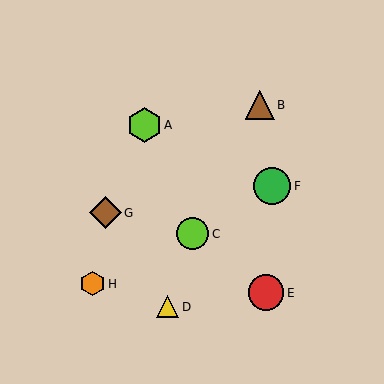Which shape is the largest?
The green circle (labeled F) is the largest.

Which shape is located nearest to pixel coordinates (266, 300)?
The red circle (labeled E) at (266, 293) is nearest to that location.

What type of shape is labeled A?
Shape A is a lime hexagon.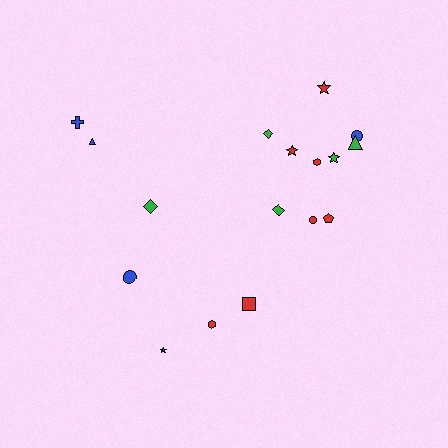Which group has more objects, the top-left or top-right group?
The top-right group.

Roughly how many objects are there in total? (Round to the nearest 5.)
Roughly 15 objects in total.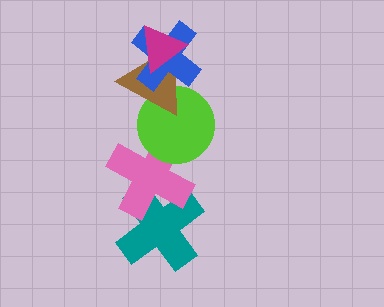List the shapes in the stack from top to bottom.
From top to bottom: the magenta triangle, the blue cross, the brown triangle, the lime circle, the pink cross, the teal cross.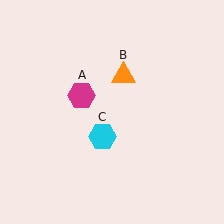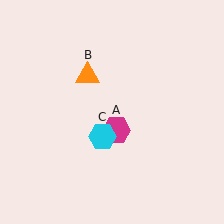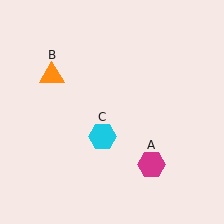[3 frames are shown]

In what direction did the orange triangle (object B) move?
The orange triangle (object B) moved left.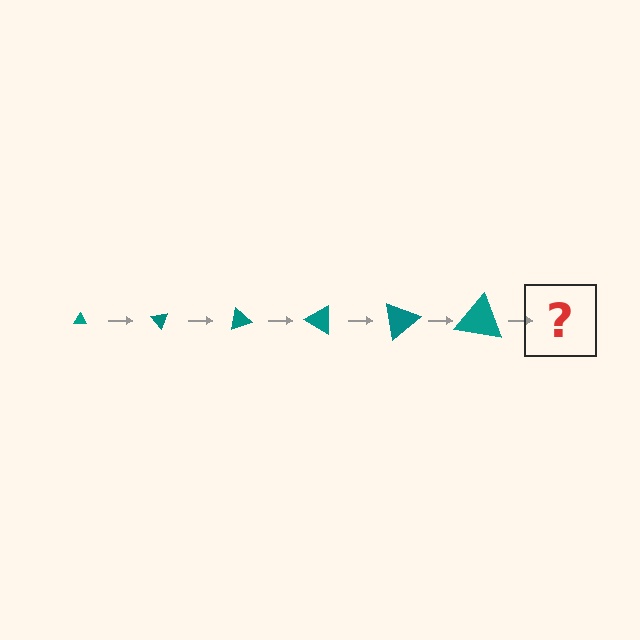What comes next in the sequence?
The next element should be a triangle, larger than the previous one and rotated 300 degrees from the start.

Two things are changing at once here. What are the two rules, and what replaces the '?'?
The two rules are that the triangle grows larger each step and it rotates 50 degrees each step. The '?' should be a triangle, larger than the previous one and rotated 300 degrees from the start.